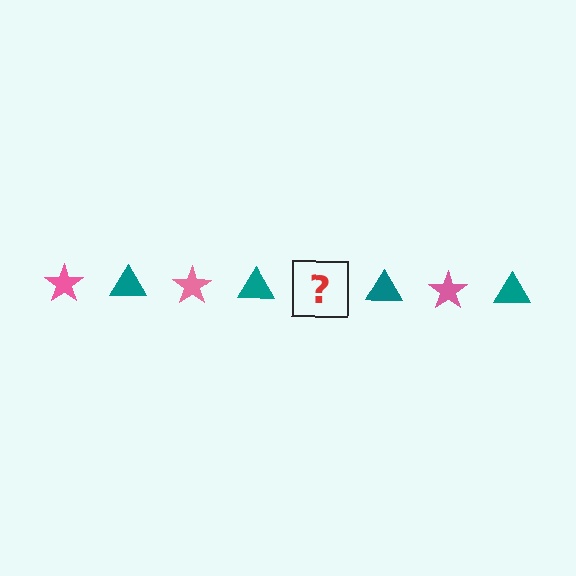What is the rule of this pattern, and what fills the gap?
The rule is that the pattern alternates between pink star and teal triangle. The gap should be filled with a pink star.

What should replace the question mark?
The question mark should be replaced with a pink star.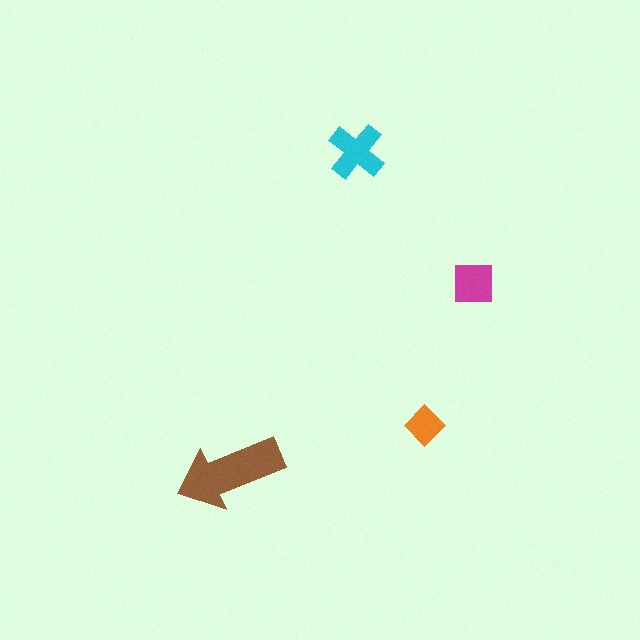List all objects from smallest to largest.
The orange diamond, the magenta square, the cyan cross, the brown arrow.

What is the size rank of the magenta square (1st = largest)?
3rd.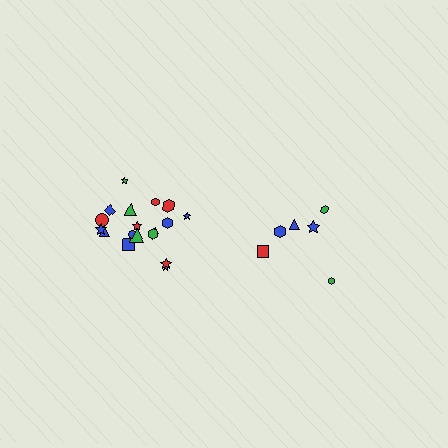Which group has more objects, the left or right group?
The left group.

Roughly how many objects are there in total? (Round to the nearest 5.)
Roughly 25 objects in total.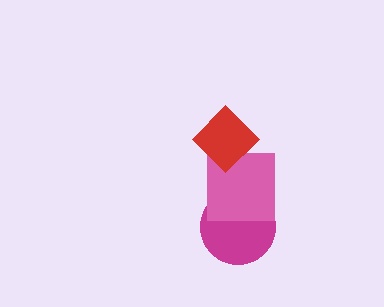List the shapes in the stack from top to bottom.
From top to bottom: the red diamond, the pink square, the magenta circle.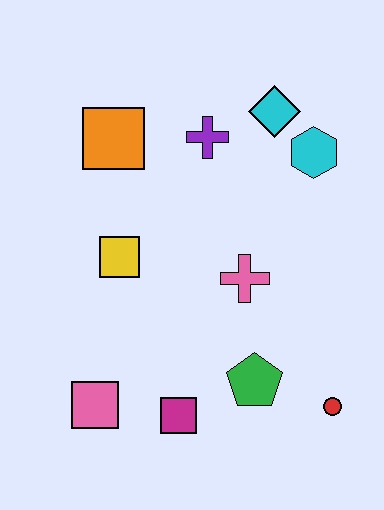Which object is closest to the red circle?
The green pentagon is closest to the red circle.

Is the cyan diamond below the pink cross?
No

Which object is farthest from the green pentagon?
The orange square is farthest from the green pentagon.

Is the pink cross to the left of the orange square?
No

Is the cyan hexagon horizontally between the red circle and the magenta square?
Yes